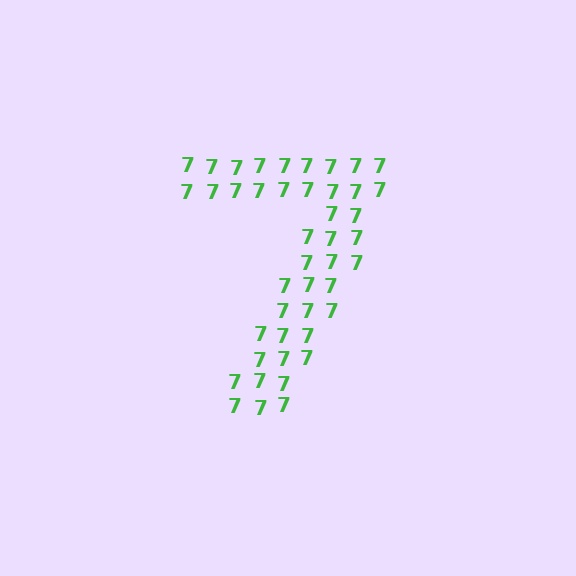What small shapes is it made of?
It is made of small digit 7's.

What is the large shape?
The large shape is the digit 7.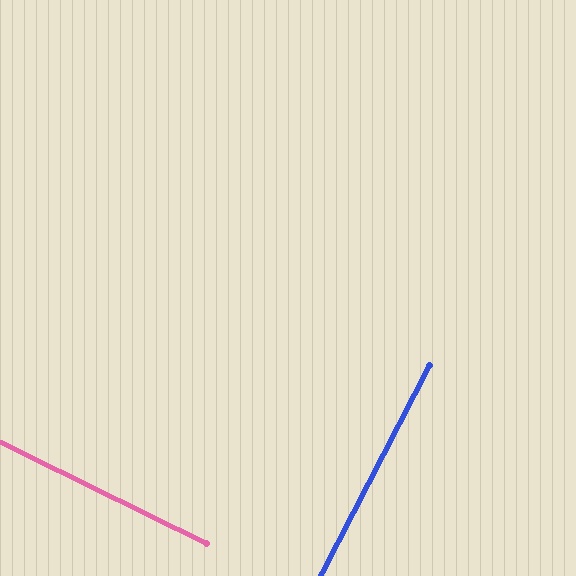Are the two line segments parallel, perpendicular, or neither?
Perpendicular — they meet at approximately 89°.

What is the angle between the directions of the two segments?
Approximately 89 degrees.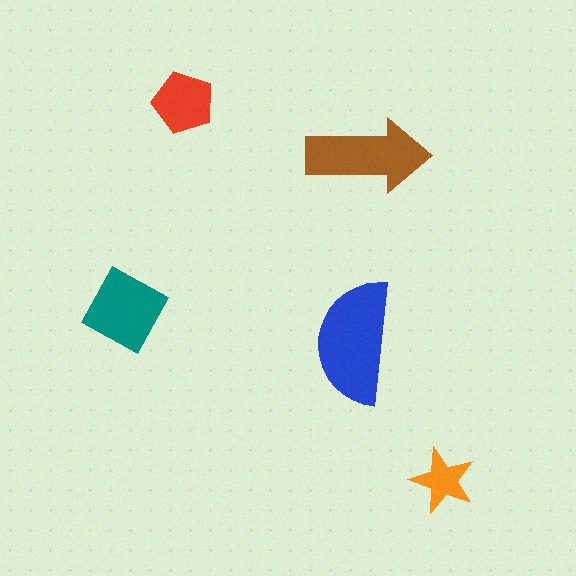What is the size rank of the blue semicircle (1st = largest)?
1st.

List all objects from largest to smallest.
The blue semicircle, the brown arrow, the teal square, the red pentagon, the orange star.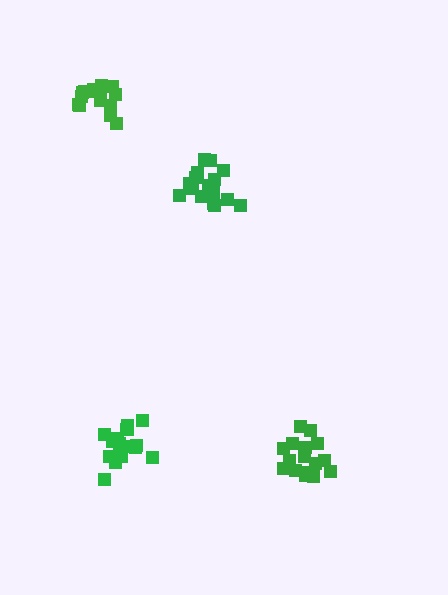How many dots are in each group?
Group 1: 16 dots, Group 2: 16 dots, Group 3: 16 dots, Group 4: 16 dots (64 total).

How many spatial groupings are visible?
There are 4 spatial groupings.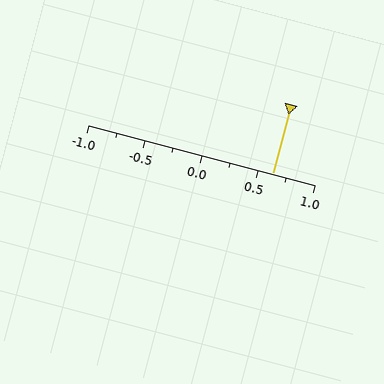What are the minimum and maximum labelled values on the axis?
The axis runs from -1.0 to 1.0.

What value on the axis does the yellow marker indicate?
The marker indicates approximately 0.62.